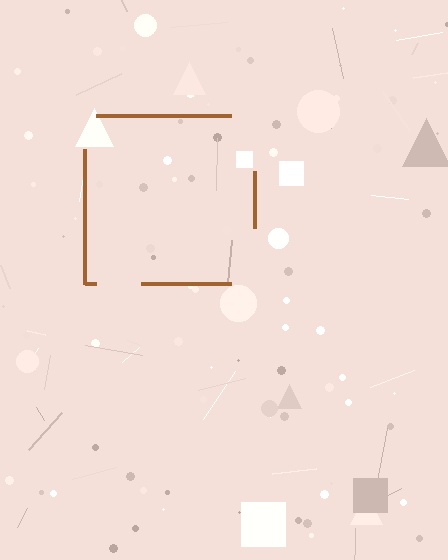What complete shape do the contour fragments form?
The contour fragments form a square.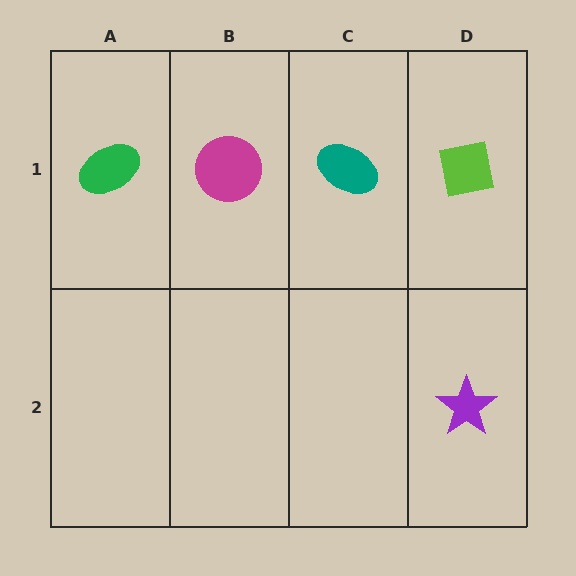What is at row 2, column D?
A purple star.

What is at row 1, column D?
A lime square.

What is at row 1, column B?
A magenta circle.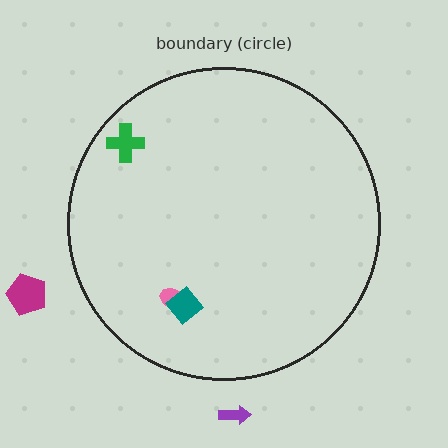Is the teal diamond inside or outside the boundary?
Inside.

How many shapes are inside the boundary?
3 inside, 2 outside.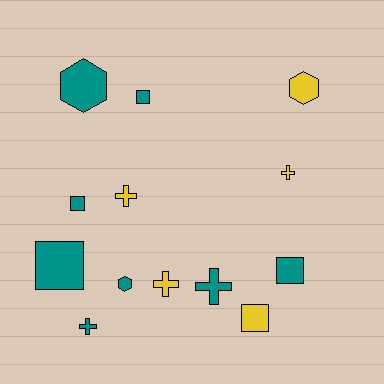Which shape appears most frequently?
Cross, with 5 objects.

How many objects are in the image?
There are 13 objects.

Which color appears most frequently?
Teal, with 8 objects.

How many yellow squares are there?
There is 1 yellow square.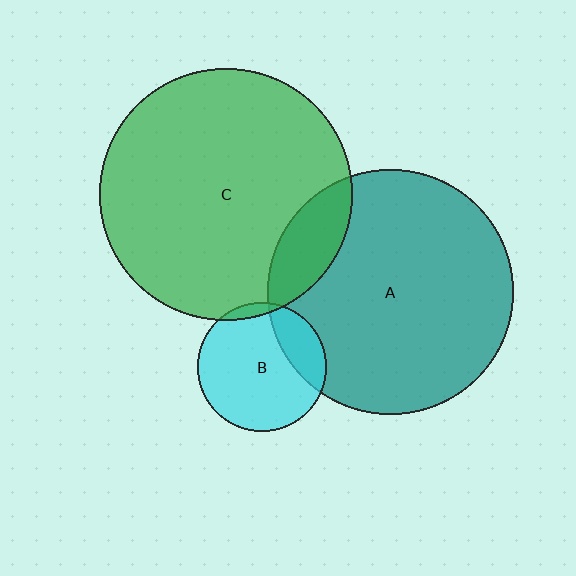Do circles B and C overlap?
Yes.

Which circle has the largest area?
Circle C (green).